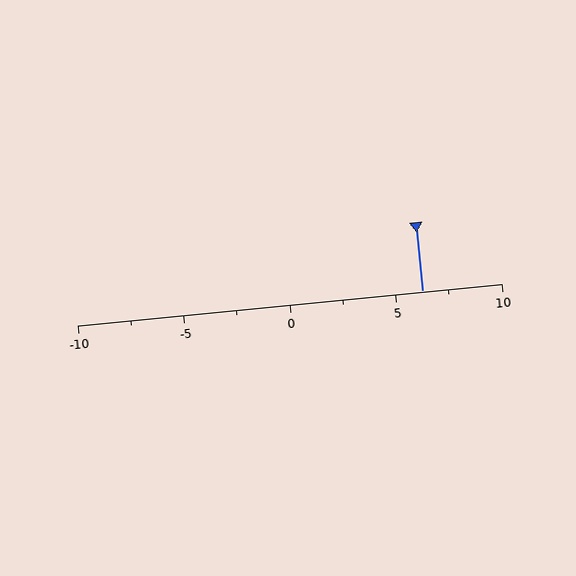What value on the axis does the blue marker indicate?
The marker indicates approximately 6.2.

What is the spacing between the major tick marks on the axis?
The major ticks are spaced 5 apart.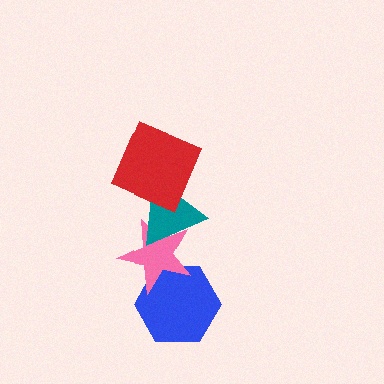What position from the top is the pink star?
The pink star is 3rd from the top.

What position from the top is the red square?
The red square is 1st from the top.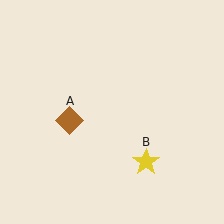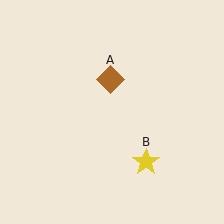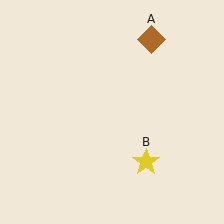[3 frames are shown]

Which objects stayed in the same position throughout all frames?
Yellow star (object B) remained stationary.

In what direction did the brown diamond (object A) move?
The brown diamond (object A) moved up and to the right.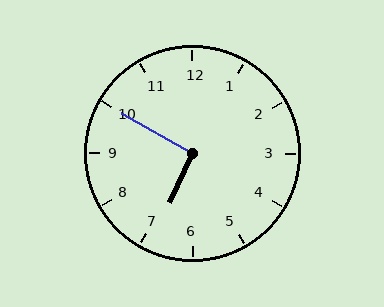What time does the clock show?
6:50.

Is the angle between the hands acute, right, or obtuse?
It is right.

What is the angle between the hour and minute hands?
Approximately 95 degrees.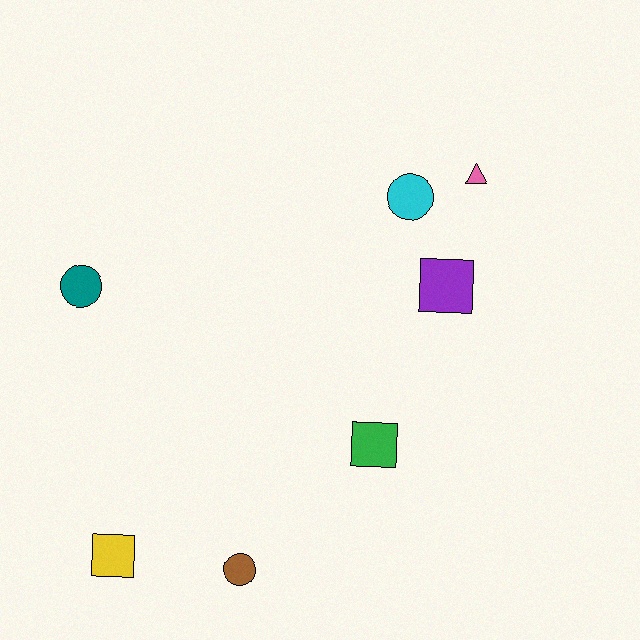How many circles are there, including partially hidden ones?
There are 3 circles.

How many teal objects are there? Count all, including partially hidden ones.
There is 1 teal object.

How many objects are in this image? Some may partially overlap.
There are 7 objects.